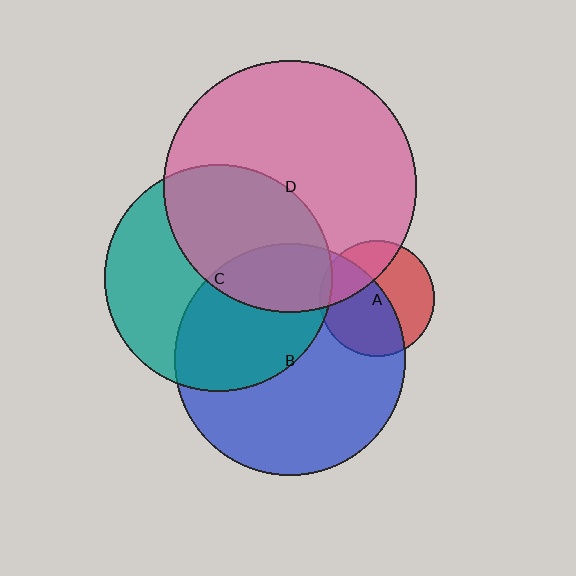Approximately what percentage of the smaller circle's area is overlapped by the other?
Approximately 5%.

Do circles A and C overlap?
Yes.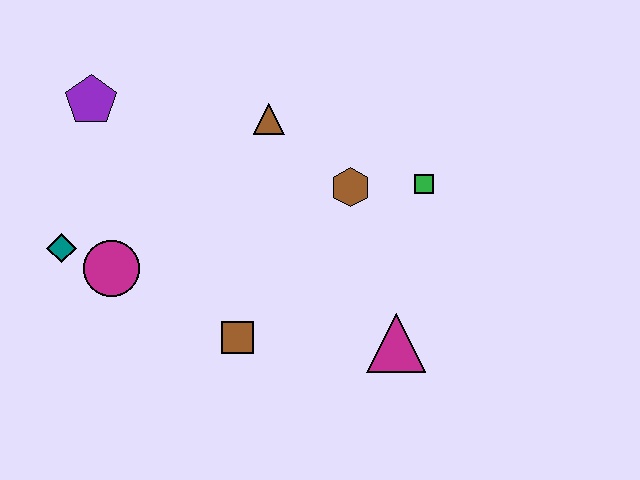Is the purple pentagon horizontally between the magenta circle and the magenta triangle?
No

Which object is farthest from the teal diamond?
The green square is farthest from the teal diamond.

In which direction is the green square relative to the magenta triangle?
The green square is above the magenta triangle.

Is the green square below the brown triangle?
Yes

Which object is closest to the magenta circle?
The teal diamond is closest to the magenta circle.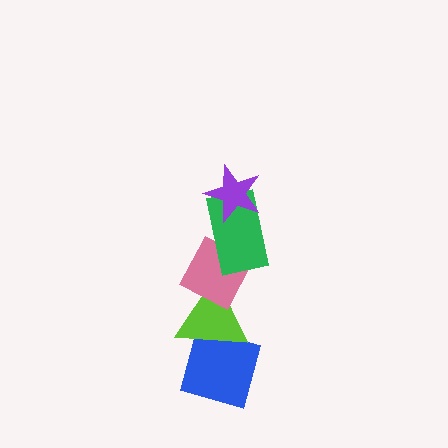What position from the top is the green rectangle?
The green rectangle is 2nd from the top.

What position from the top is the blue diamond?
The blue diamond is 5th from the top.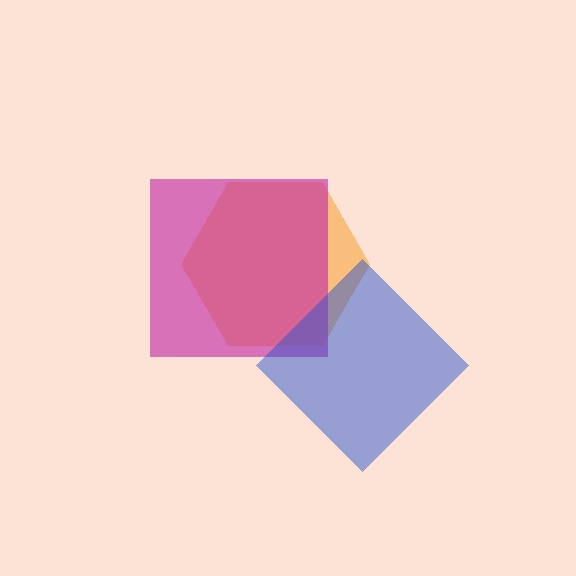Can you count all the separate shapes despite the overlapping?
Yes, there are 3 separate shapes.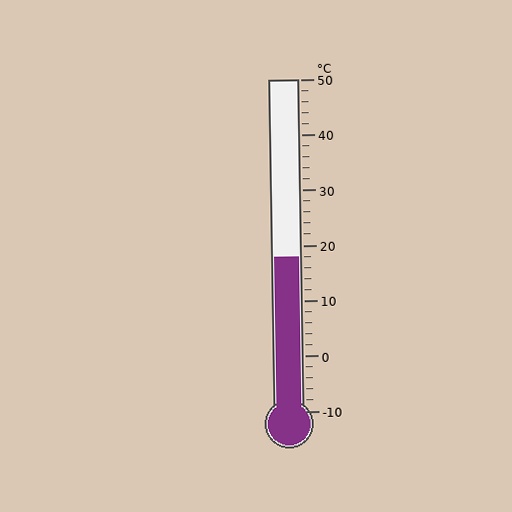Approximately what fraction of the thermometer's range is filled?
The thermometer is filled to approximately 45% of its range.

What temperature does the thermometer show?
The thermometer shows approximately 18°C.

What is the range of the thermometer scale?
The thermometer scale ranges from -10°C to 50°C.